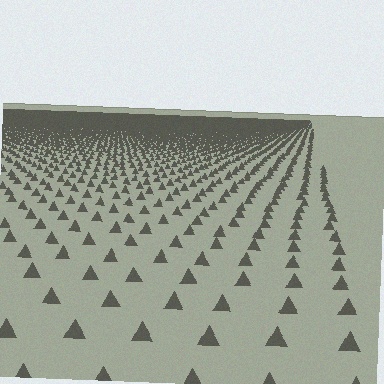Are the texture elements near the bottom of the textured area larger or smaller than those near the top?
Larger. Near the bottom, elements are closer to the viewer and appear at a bigger on-screen size.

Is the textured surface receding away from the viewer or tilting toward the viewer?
The surface is receding away from the viewer. Texture elements get smaller and denser toward the top.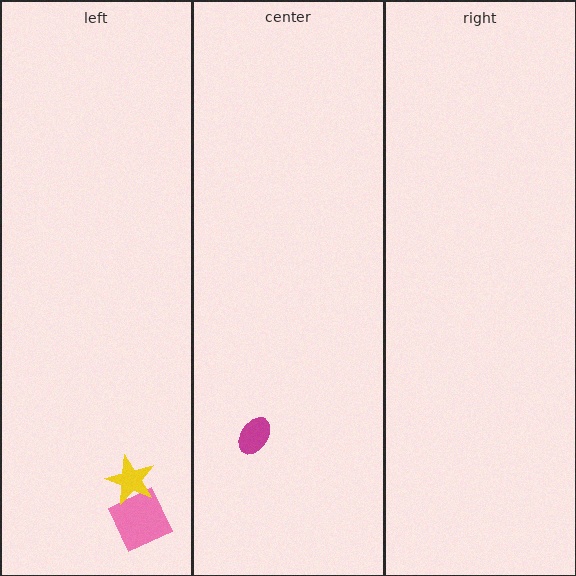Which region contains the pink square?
The left region.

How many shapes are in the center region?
1.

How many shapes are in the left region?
2.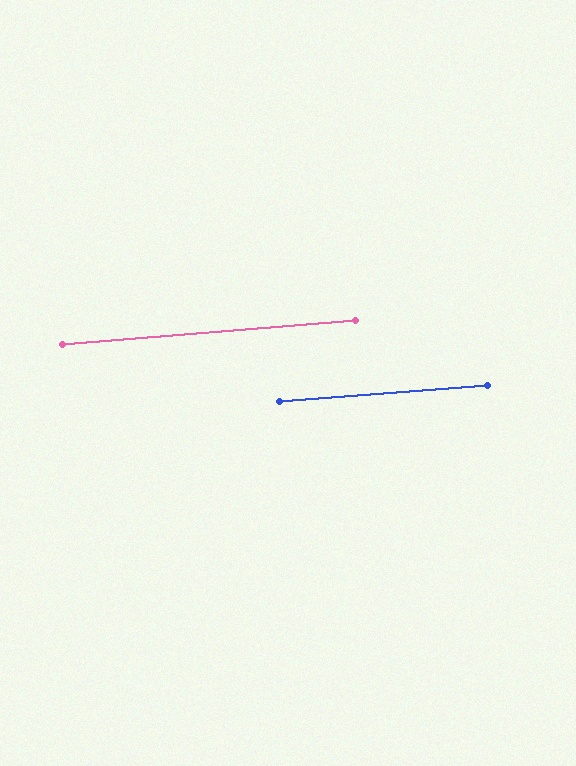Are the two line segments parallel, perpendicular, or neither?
Parallel — their directions differ by only 0.5°.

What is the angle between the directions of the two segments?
Approximately 0 degrees.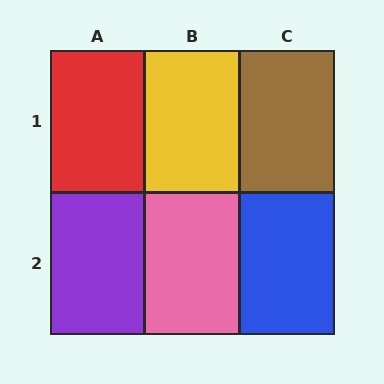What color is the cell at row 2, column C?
Blue.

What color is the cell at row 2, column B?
Pink.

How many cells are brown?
1 cell is brown.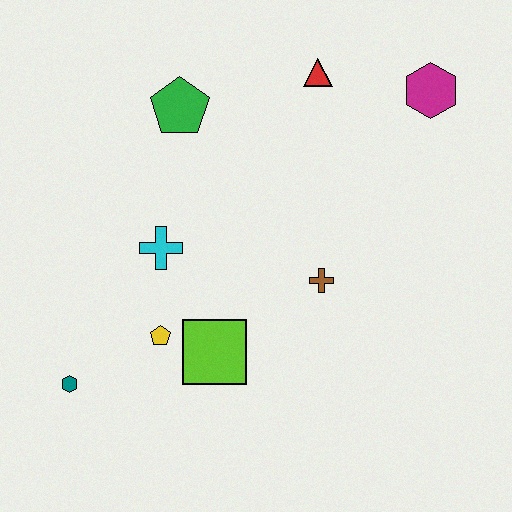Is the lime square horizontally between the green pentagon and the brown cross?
Yes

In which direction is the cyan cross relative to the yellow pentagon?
The cyan cross is above the yellow pentagon.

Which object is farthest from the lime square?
The magenta hexagon is farthest from the lime square.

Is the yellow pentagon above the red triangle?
No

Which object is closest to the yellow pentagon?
The lime square is closest to the yellow pentagon.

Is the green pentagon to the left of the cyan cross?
No